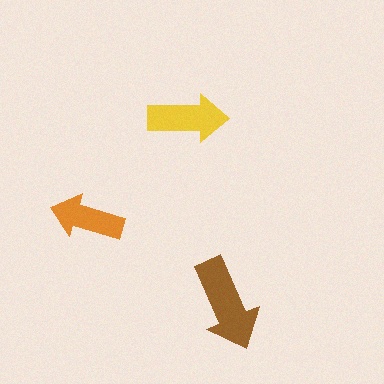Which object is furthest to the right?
The brown arrow is rightmost.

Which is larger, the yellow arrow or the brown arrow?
The brown one.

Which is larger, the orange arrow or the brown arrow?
The brown one.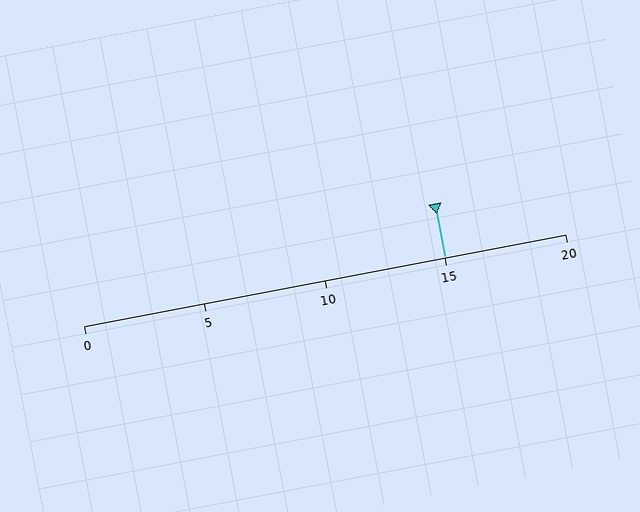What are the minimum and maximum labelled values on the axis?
The axis runs from 0 to 20.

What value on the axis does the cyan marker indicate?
The marker indicates approximately 15.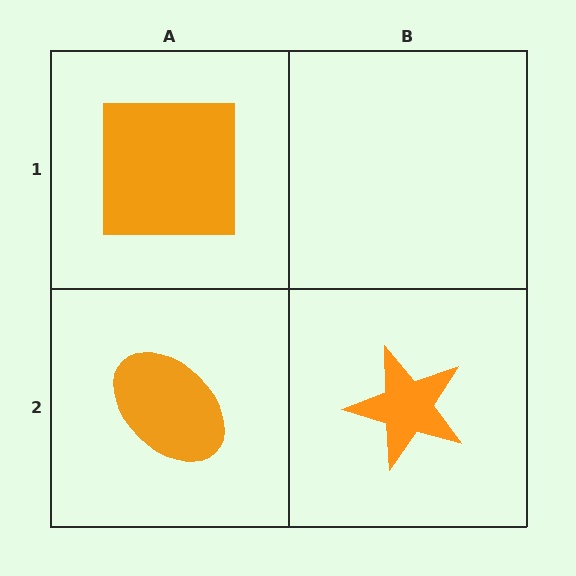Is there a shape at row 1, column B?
No, that cell is empty.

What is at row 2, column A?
An orange ellipse.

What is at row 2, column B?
An orange star.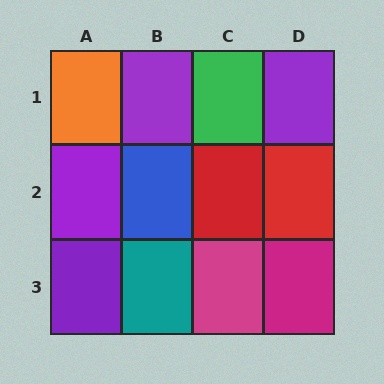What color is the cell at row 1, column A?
Orange.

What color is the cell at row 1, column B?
Purple.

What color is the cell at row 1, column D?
Purple.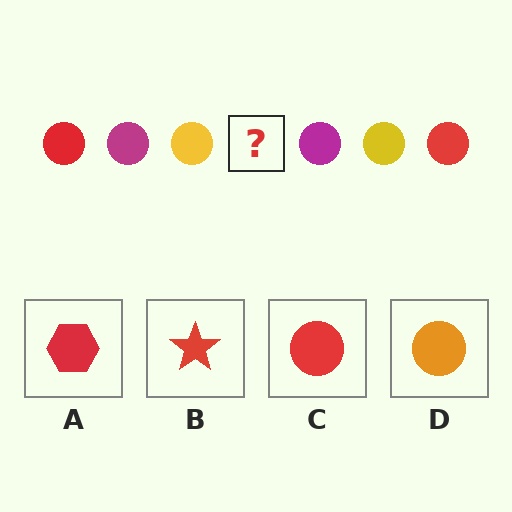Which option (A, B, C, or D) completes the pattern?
C.